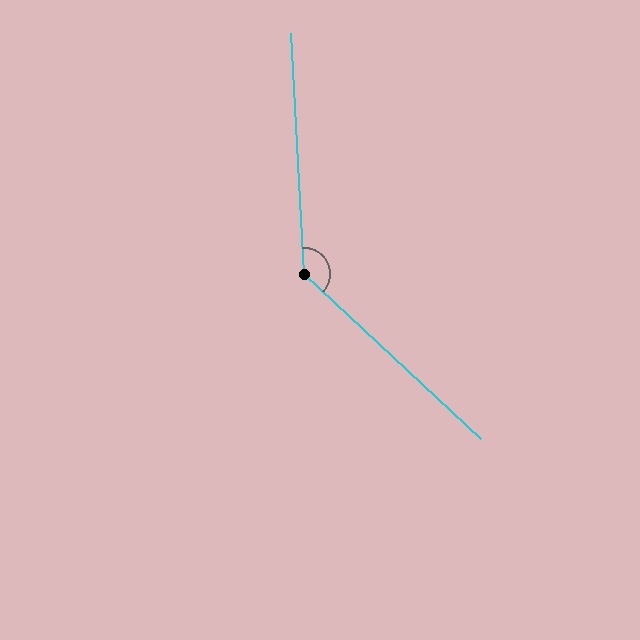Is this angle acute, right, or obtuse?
It is obtuse.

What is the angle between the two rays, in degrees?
Approximately 136 degrees.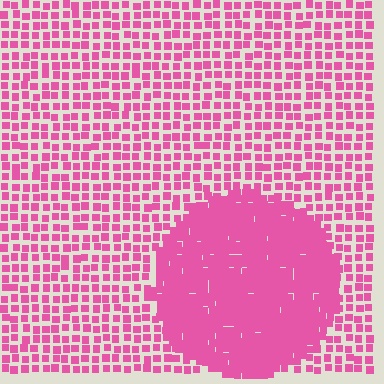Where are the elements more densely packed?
The elements are more densely packed inside the circle boundary.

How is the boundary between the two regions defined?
The boundary is defined by a change in element density (approximately 2.4x ratio). All elements are the same color, size, and shape.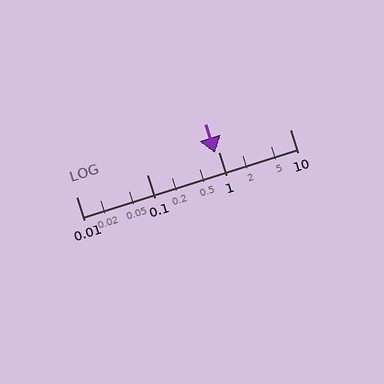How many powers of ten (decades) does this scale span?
The scale spans 3 decades, from 0.01 to 10.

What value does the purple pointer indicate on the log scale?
The pointer indicates approximately 0.88.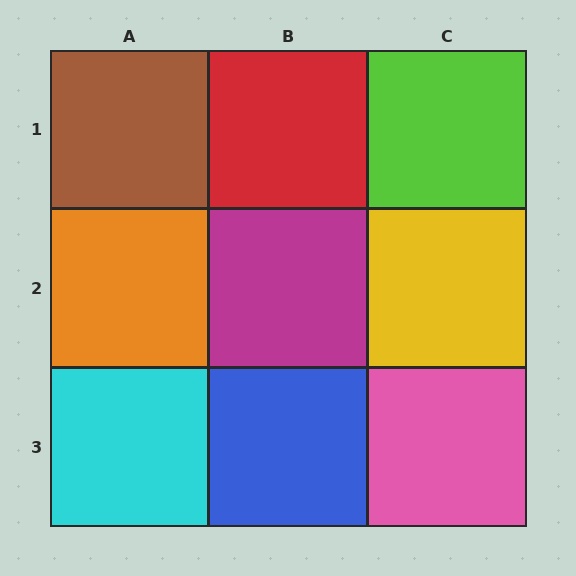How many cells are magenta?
1 cell is magenta.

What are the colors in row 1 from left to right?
Brown, red, lime.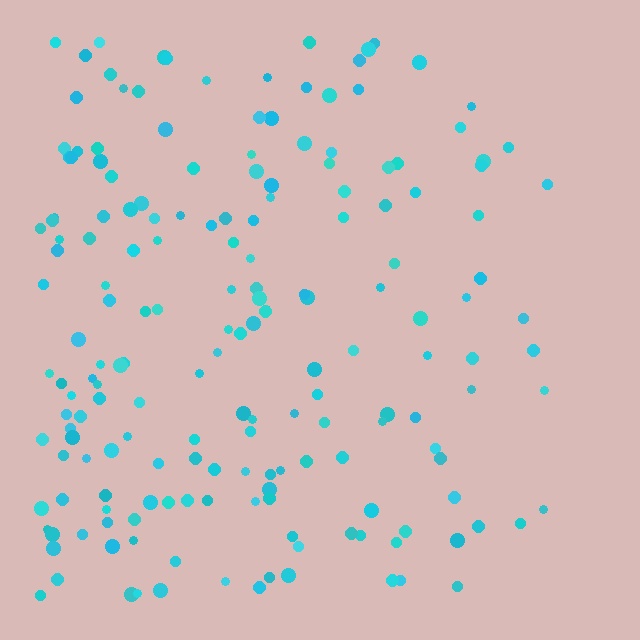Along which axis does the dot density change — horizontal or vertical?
Horizontal.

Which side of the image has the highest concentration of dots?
The left.